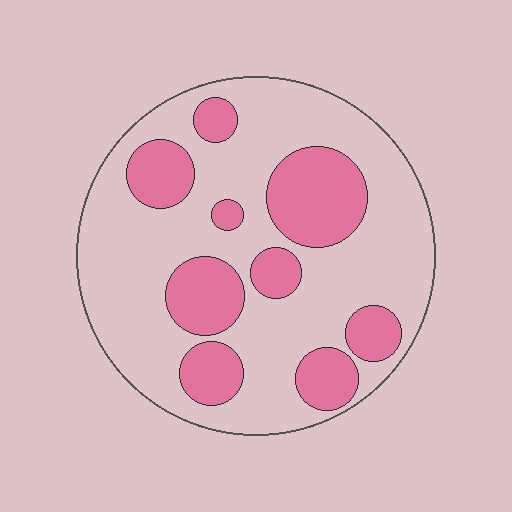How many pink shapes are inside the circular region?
9.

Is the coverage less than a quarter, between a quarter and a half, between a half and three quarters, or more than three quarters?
Between a quarter and a half.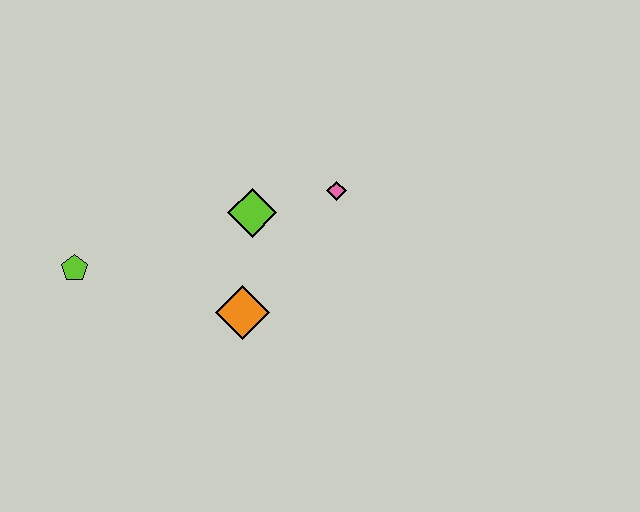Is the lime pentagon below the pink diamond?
Yes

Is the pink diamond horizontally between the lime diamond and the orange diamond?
No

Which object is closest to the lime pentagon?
The orange diamond is closest to the lime pentagon.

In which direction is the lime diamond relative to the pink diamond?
The lime diamond is to the left of the pink diamond.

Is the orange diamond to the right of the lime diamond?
No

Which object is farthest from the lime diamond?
The lime pentagon is farthest from the lime diamond.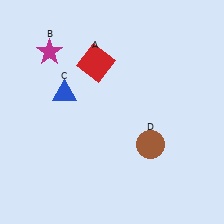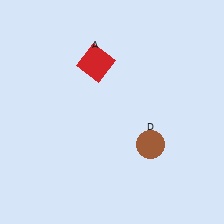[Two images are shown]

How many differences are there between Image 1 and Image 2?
There are 2 differences between the two images.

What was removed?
The magenta star (B), the blue triangle (C) were removed in Image 2.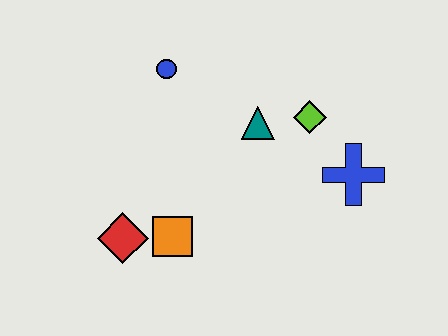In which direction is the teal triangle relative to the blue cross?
The teal triangle is to the left of the blue cross.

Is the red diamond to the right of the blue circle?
No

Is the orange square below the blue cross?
Yes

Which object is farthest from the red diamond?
The blue cross is farthest from the red diamond.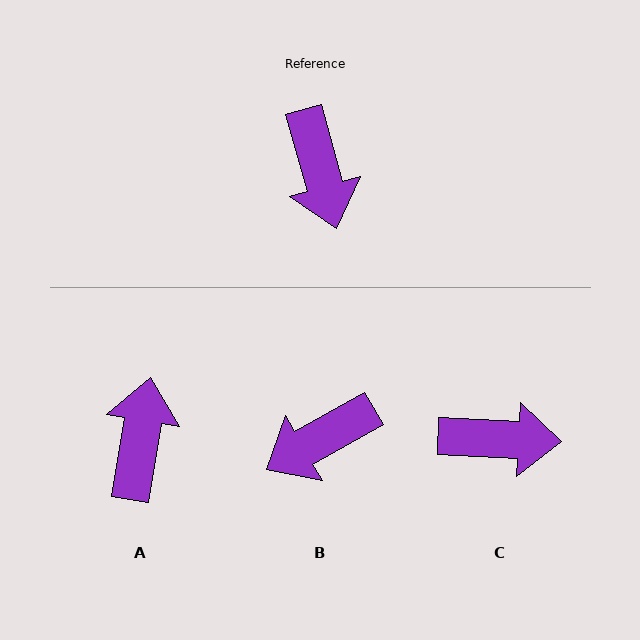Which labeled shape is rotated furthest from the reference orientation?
A, about 155 degrees away.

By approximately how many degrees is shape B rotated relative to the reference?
Approximately 76 degrees clockwise.